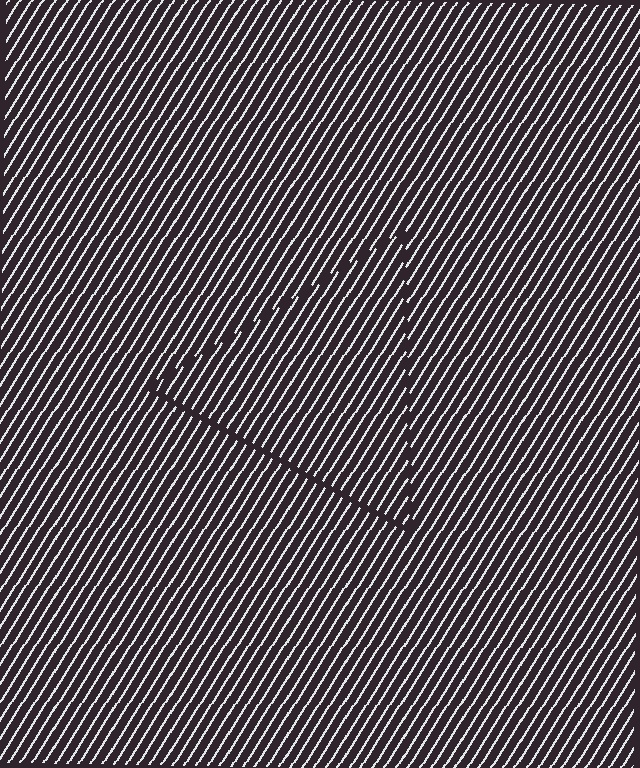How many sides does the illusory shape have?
3 sides — the line-ends trace a triangle.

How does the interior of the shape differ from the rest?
The interior of the shape contains the same grating, shifted by half a period — the contour is defined by the phase discontinuity where line-ends from the inner and outer gratings abut.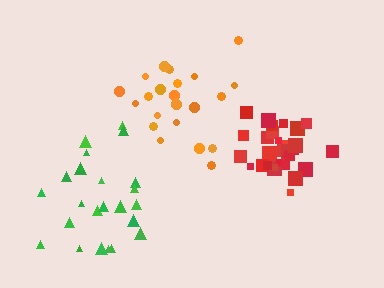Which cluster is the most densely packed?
Red.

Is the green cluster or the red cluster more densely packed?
Red.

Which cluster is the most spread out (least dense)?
Green.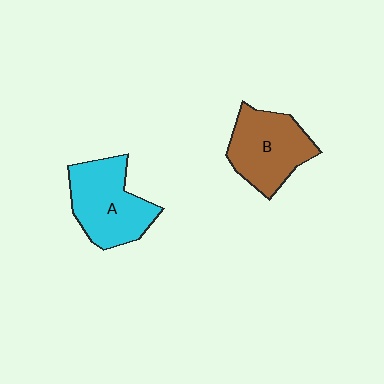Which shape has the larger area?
Shape A (cyan).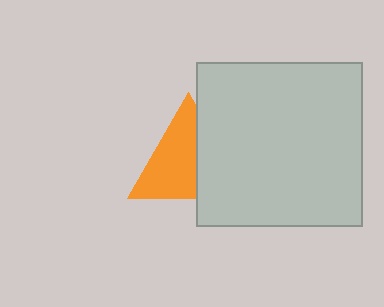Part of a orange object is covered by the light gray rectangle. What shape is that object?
It is a triangle.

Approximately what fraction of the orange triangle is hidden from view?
Roughly 39% of the orange triangle is hidden behind the light gray rectangle.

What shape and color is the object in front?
The object in front is a light gray rectangle.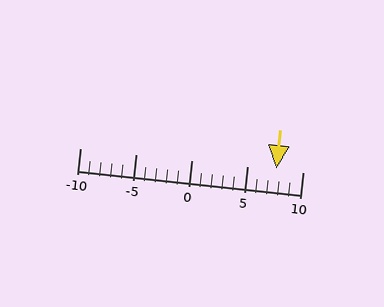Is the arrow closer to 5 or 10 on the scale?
The arrow is closer to 10.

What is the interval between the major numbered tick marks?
The major tick marks are spaced 5 units apart.